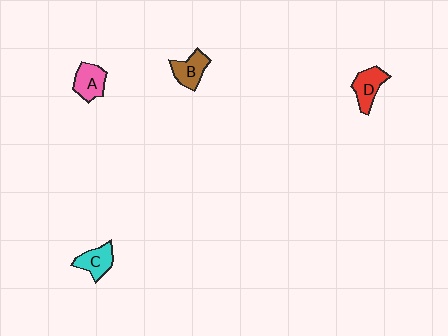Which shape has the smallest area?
Shape C (cyan).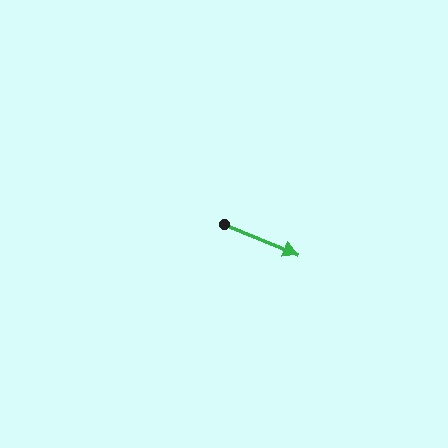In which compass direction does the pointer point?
East.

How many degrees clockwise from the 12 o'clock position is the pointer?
Approximately 112 degrees.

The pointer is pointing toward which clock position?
Roughly 4 o'clock.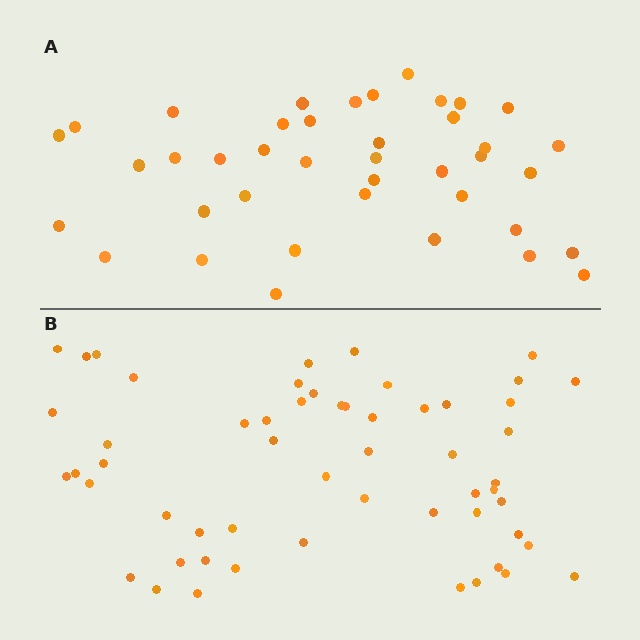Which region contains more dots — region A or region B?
Region B (the bottom region) has more dots.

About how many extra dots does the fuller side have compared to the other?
Region B has approximately 15 more dots than region A.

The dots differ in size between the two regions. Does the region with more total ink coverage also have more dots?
No. Region A has more total ink coverage because its dots are larger, but region B actually contains more individual dots. Total area can be misleading — the number of items is what matters here.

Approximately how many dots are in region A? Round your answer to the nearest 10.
About 40 dots.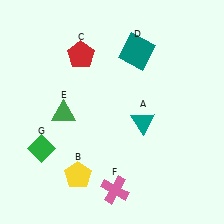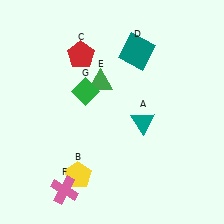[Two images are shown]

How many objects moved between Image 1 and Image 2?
3 objects moved between the two images.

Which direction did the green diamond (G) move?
The green diamond (G) moved up.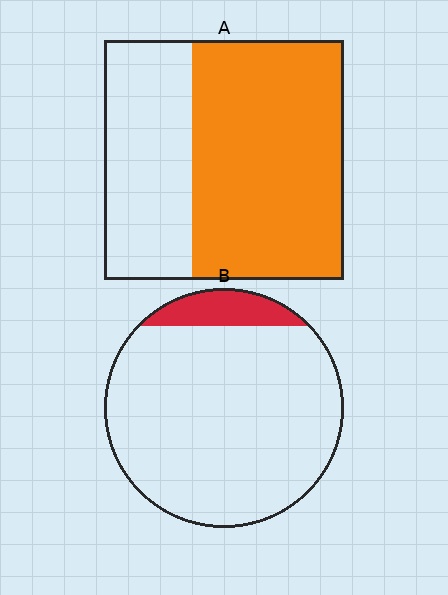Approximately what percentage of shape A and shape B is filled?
A is approximately 65% and B is approximately 10%.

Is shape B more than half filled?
No.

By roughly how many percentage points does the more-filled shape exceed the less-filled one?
By roughly 55 percentage points (A over B).